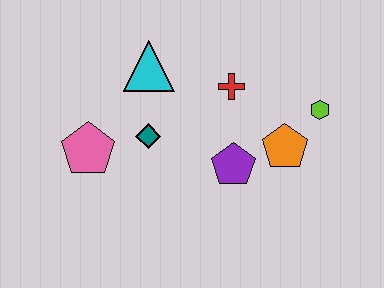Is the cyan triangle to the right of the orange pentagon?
No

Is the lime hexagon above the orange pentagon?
Yes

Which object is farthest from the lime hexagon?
The pink pentagon is farthest from the lime hexagon.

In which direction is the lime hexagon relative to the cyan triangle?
The lime hexagon is to the right of the cyan triangle.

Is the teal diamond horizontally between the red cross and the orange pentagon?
No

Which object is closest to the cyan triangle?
The teal diamond is closest to the cyan triangle.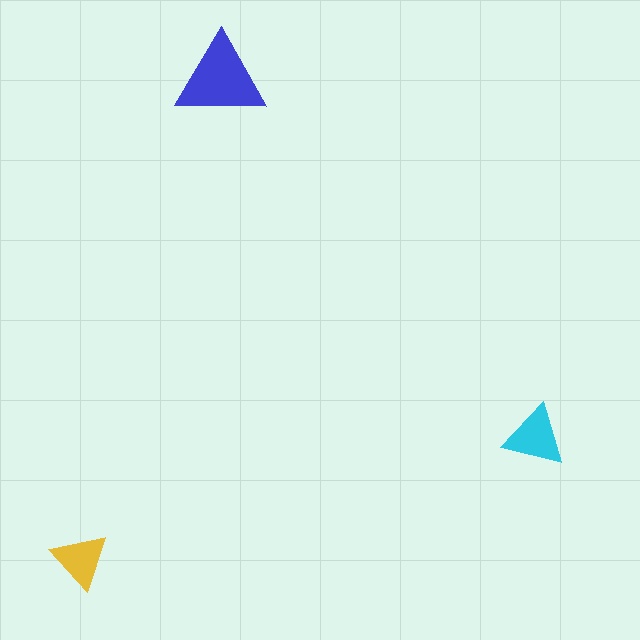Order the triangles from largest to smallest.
the blue one, the cyan one, the yellow one.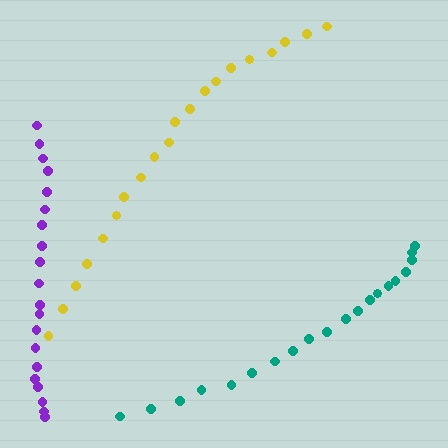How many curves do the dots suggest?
There are 3 distinct paths.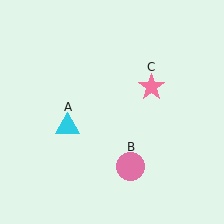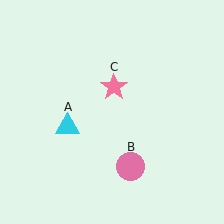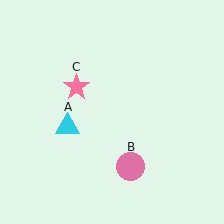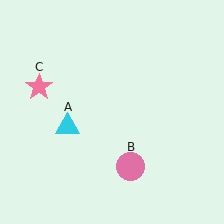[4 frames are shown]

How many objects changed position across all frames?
1 object changed position: pink star (object C).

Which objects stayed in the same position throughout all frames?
Cyan triangle (object A) and pink circle (object B) remained stationary.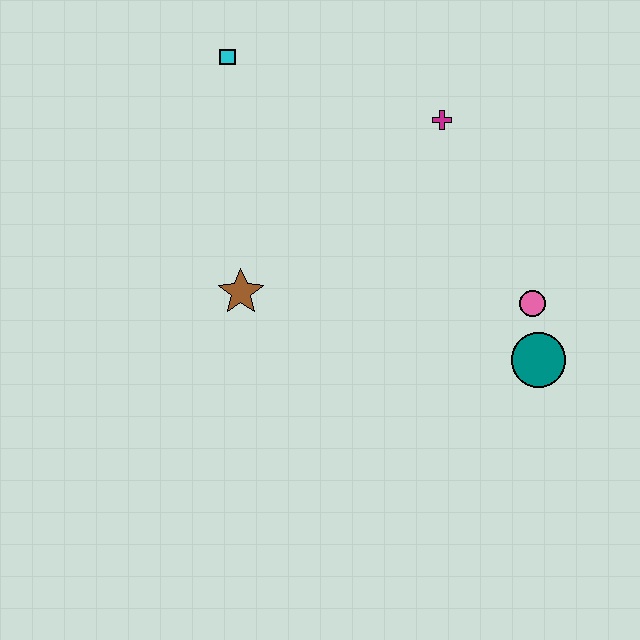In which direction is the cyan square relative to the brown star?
The cyan square is above the brown star.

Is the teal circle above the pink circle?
No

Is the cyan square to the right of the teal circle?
No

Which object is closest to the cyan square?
The magenta cross is closest to the cyan square.